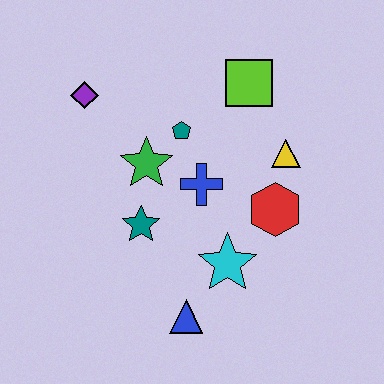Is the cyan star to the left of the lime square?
Yes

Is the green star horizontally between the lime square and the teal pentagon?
No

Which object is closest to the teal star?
The green star is closest to the teal star.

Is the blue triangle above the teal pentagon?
No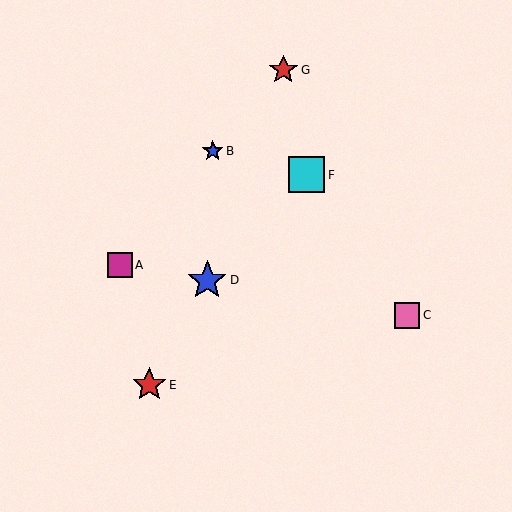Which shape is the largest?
The blue star (labeled D) is the largest.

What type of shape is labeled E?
Shape E is a red star.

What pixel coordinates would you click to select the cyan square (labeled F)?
Click at (307, 175) to select the cyan square F.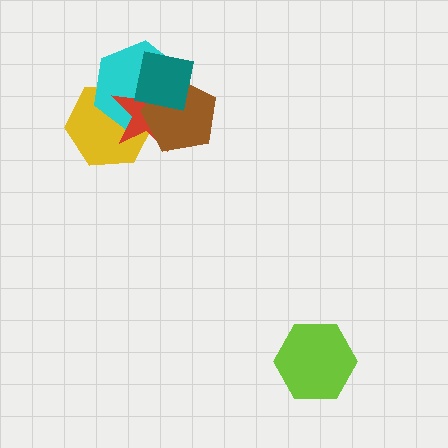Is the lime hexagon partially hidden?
No, no other shape covers it.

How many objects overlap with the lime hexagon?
0 objects overlap with the lime hexagon.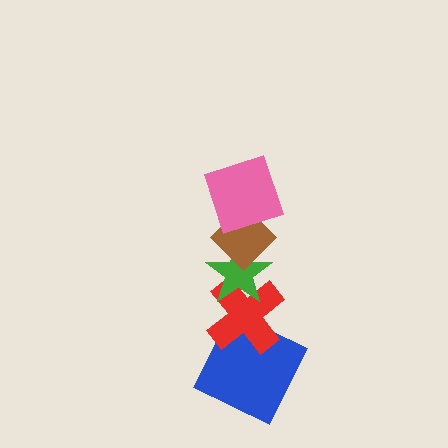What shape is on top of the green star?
The brown diamond is on top of the green star.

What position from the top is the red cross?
The red cross is 4th from the top.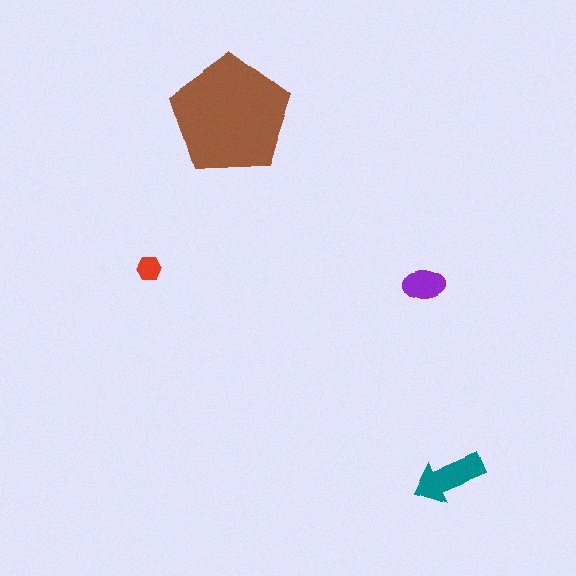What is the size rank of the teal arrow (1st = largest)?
2nd.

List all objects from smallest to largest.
The red hexagon, the purple ellipse, the teal arrow, the brown pentagon.